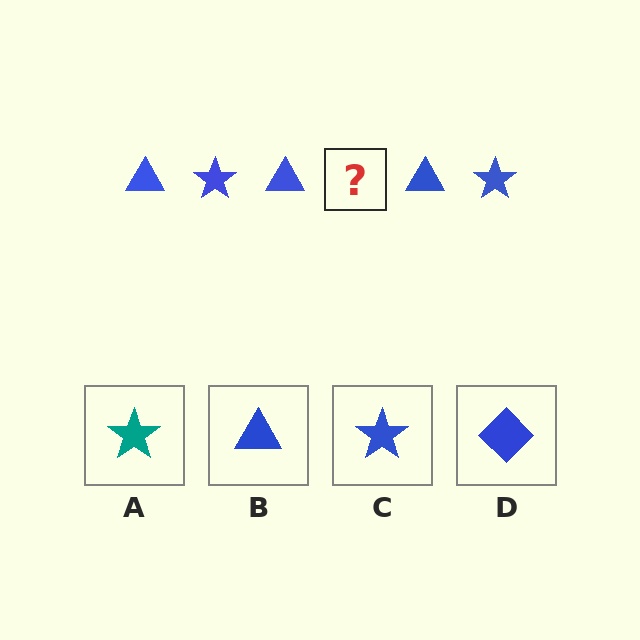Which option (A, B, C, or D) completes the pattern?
C.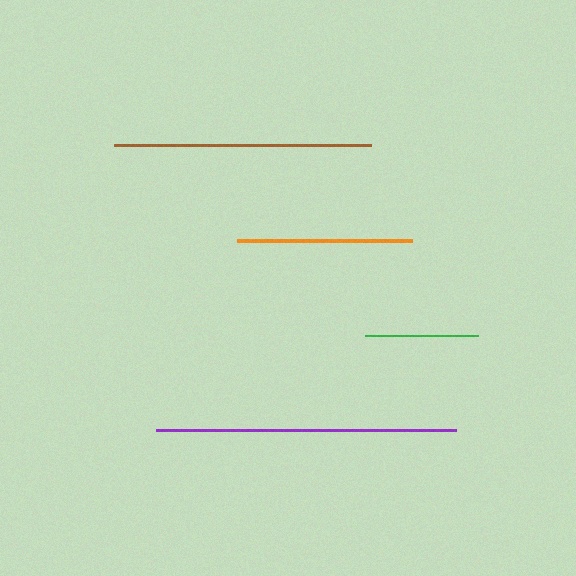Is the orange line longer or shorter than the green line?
The orange line is longer than the green line.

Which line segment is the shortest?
The green line is the shortest at approximately 113 pixels.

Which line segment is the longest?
The purple line is the longest at approximately 301 pixels.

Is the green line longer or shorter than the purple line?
The purple line is longer than the green line.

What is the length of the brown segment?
The brown segment is approximately 257 pixels long.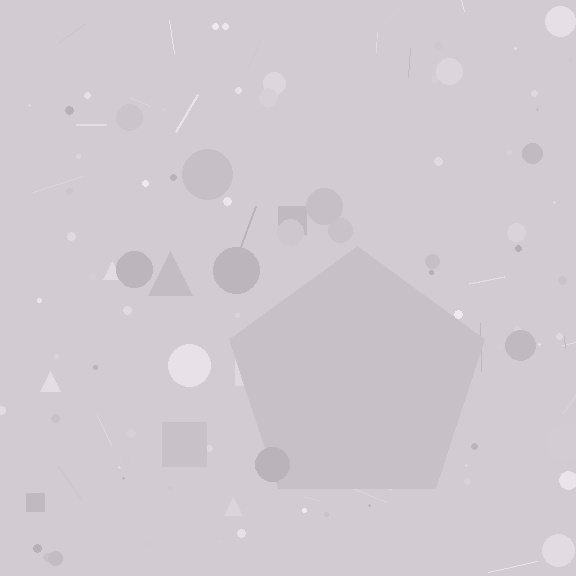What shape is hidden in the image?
A pentagon is hidden in the image.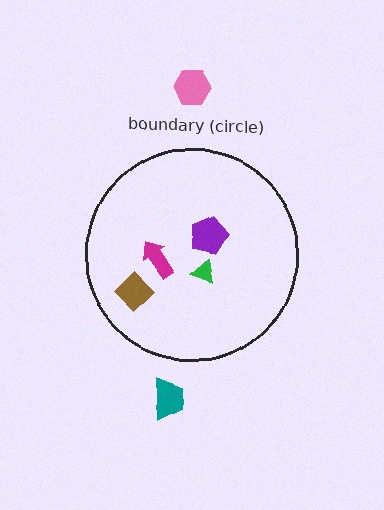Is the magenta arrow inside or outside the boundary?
Inside.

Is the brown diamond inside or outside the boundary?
Inside.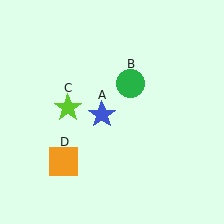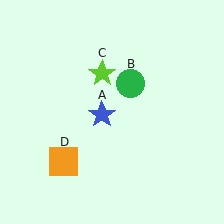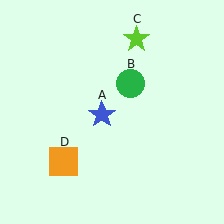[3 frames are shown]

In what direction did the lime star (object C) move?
The lime star (object C) moved up and to the right.